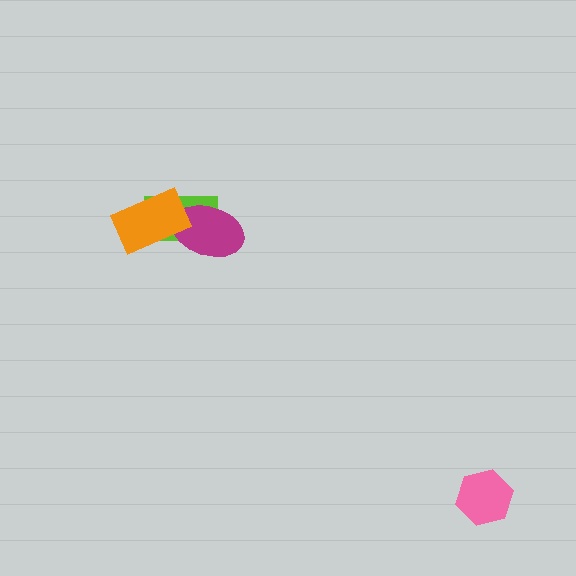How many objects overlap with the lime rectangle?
2 objects overlap with the lime rectangle.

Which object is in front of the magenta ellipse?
The orange rectangle is in front of the magenta ellipse.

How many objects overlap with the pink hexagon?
0 objects overlap with the pink hexagon.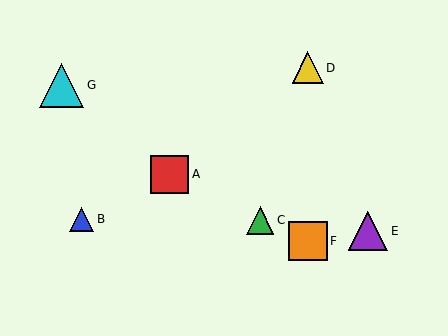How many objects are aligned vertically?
2 objects (D, F) are aligned vertically.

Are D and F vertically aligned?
Yes, both are at x≈308.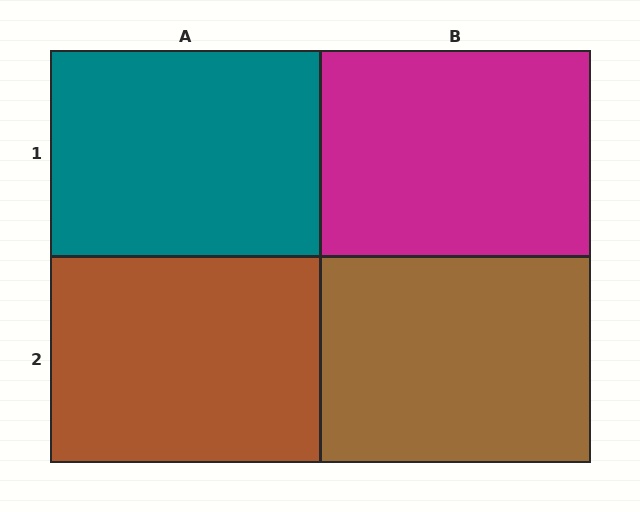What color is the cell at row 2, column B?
Brown.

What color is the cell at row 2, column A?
Brown.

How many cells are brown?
2 cells are brown.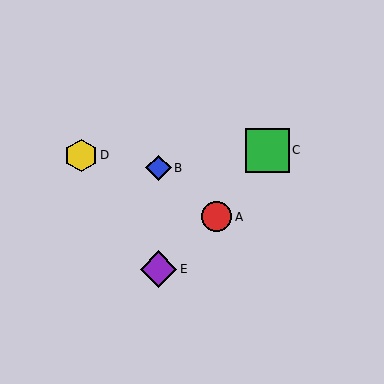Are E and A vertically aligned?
No, E is at x≈159 and A is at x≈217.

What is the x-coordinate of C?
Object C is at x≈267.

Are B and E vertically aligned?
Yes, both are at x≈159.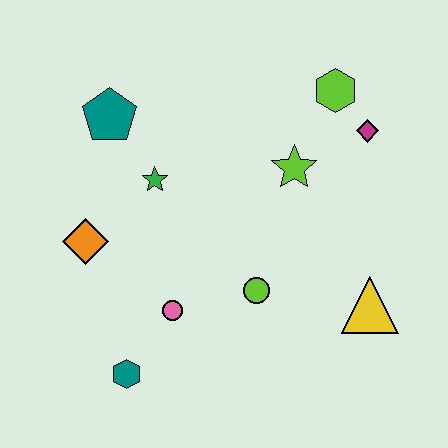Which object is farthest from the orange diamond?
The magenta diamond is farthest from the orange diamond.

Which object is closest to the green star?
The teal pentagon is closest to the green star.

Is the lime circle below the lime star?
Yes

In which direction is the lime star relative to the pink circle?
The lime star is above the pink circle.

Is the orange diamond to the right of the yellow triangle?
No